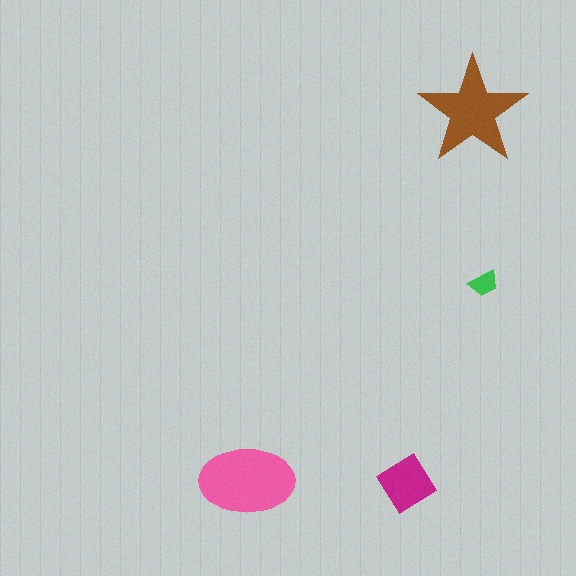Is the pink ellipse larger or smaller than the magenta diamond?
Larger.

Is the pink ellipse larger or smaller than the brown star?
Larger.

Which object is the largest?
The pink ellipse.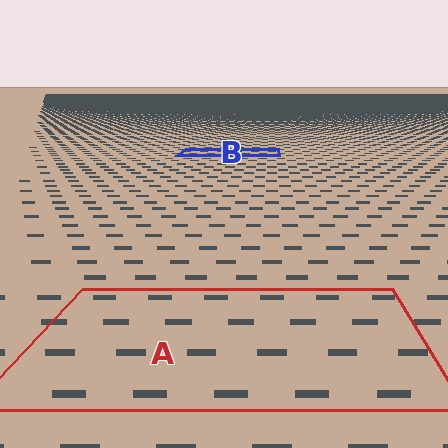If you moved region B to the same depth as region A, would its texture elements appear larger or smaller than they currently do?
They would appear larger. At a closer depth, the same texture elements are projected at a bigger on-screen size.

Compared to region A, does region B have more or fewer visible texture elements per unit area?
Region B has more texture elements per unit area — they are packed more densely because it is farther away.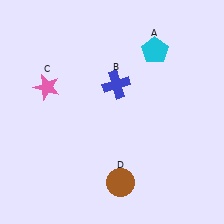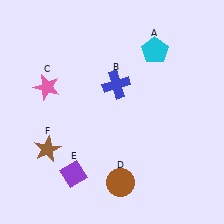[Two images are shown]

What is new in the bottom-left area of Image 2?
A purple diamond (E) was added in the bottom-left area of Image 2.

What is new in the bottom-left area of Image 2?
A brown star (F) was added in the bottom-left area of Image 2.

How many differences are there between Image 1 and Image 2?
There are 2 differences between the two images.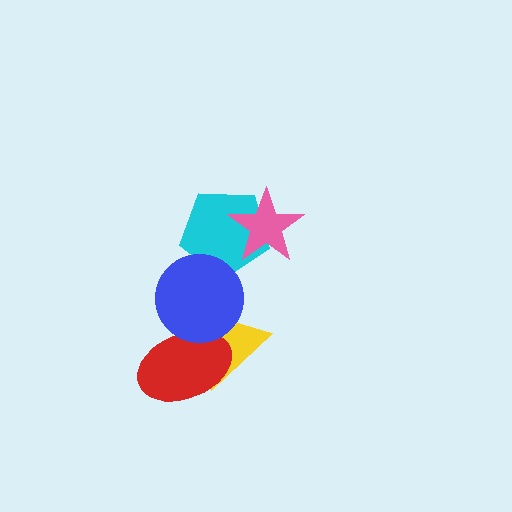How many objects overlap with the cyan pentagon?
2 objects overlap with the cyan pentagon.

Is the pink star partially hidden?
No, no other shape covers it.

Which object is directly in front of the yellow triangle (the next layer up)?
The red ellipse is directly in front of the yellow triangle.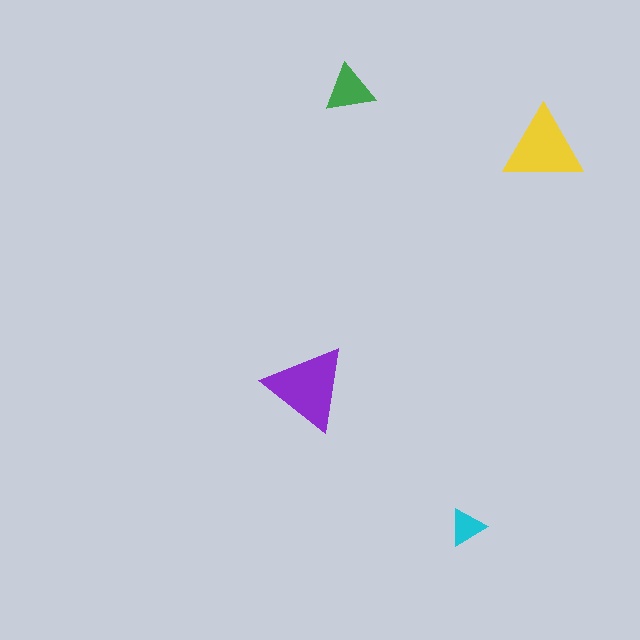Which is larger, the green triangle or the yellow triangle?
The yellow one.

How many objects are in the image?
There are 4 objects in the image.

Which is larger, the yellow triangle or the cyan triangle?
The yellow one.